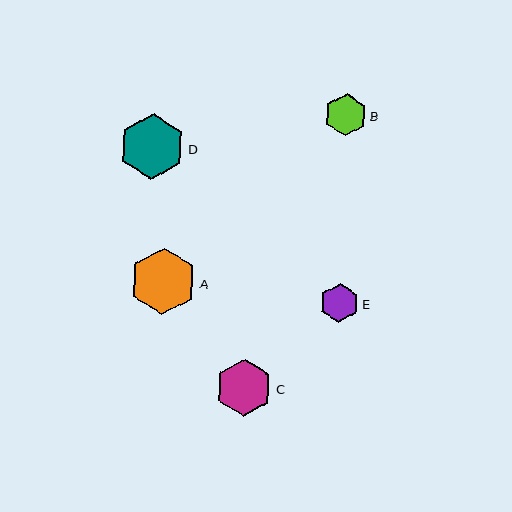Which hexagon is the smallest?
Hexagon E is the smallest with a size of approximately 39 pixels.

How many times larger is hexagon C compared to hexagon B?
Hexagon C is approximately 1.4 times the size of hexagon B.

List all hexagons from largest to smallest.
From largest to smallest: A, D, C, B, E.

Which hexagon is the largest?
Hexagon A is the largest with a size of approximately 66 pixels.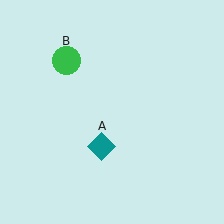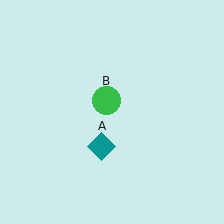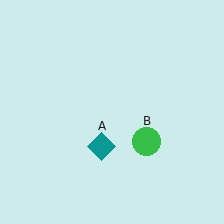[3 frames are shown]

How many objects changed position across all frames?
1 object changed position: green circle (object B).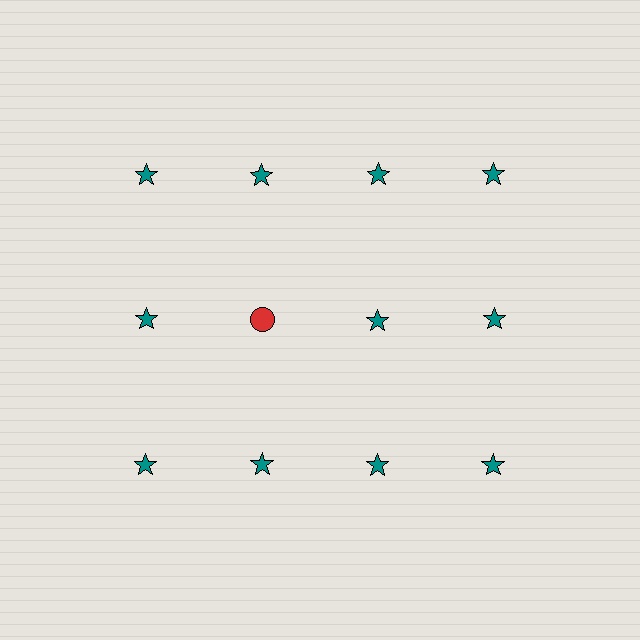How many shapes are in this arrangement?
There are 12 shapes arranged in a grid pattern.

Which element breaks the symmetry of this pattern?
The red circle in the second row, second from left column breaks the symmetry. All other shapes are teal stars.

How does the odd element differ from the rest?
It differs in both color (red instead of teal) and shape (circle instead of star).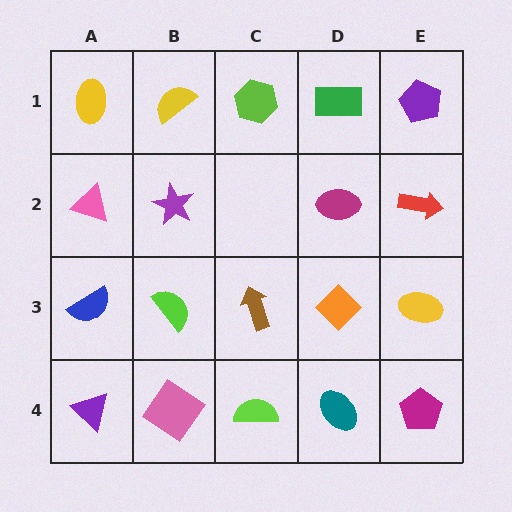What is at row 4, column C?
A lime semicircle.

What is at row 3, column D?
An orange diamond.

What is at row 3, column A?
A blue semicircle.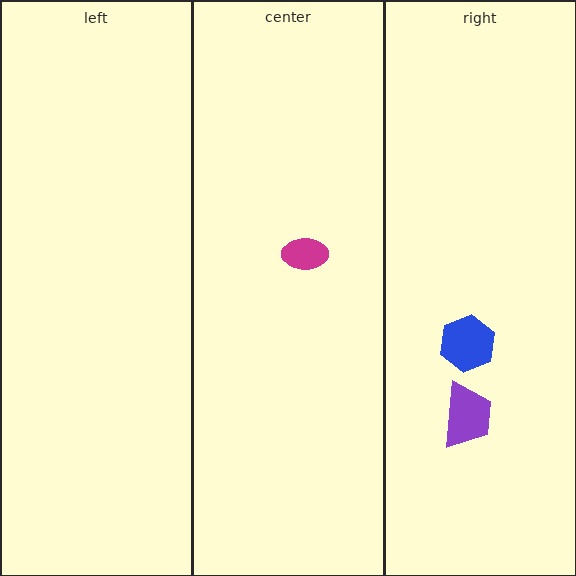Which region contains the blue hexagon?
The right region.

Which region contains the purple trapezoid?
The right region.